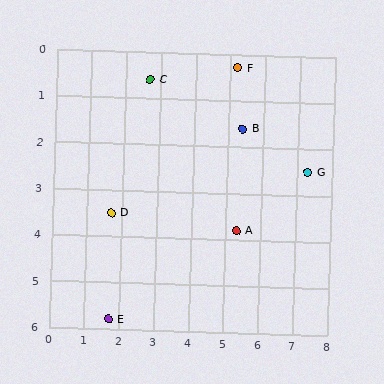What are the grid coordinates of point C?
Point C is at approximately (2.7, 0.6).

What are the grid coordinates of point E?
Point E is at approximately (1.7, 5.8).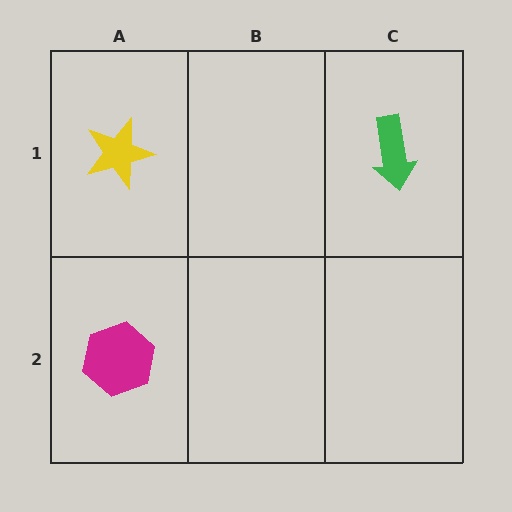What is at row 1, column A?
A yellow star.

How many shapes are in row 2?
1 shape.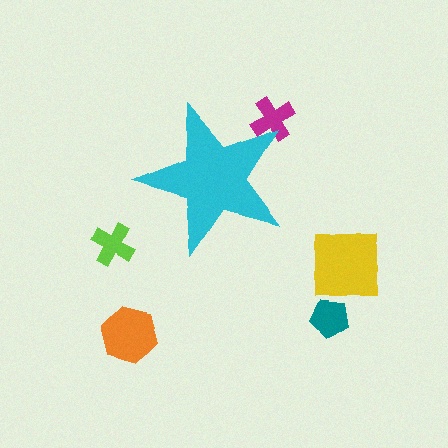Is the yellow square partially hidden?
No, the yellow square is fully visible.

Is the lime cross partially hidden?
No, the lime cross is fully visible.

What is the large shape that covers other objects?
A cyan star.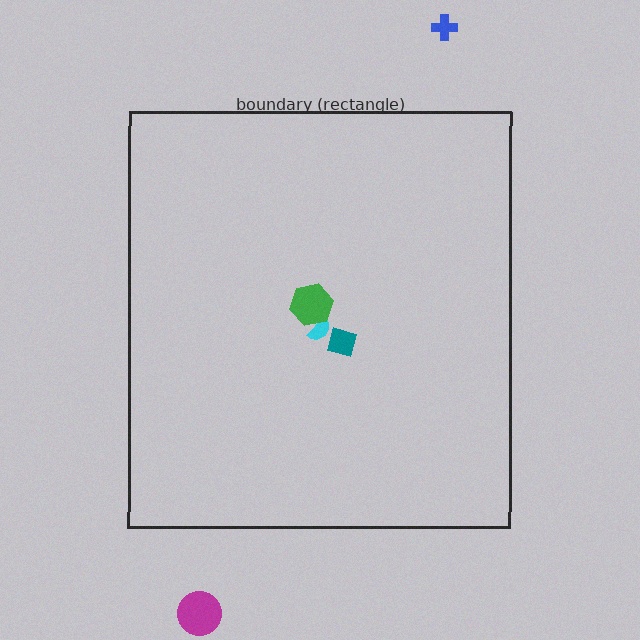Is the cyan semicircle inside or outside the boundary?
Inside.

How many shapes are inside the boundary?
3 inside, 2 outside.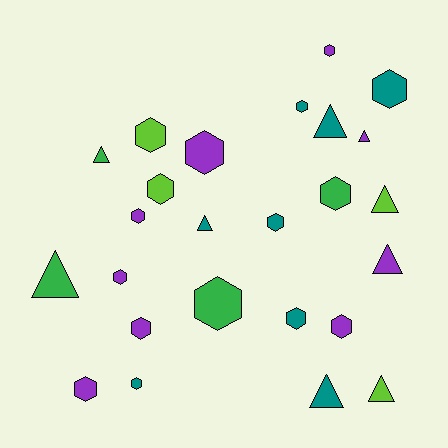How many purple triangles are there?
There are 2 purple triangles.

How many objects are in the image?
There are 25 objects.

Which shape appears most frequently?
Hexagon, with 16 objects.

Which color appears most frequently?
Purple, with 9 objects.